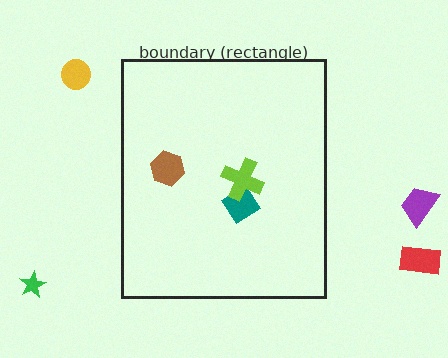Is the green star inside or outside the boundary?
Outside.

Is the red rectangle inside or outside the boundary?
Outside.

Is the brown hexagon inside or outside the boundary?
Inside.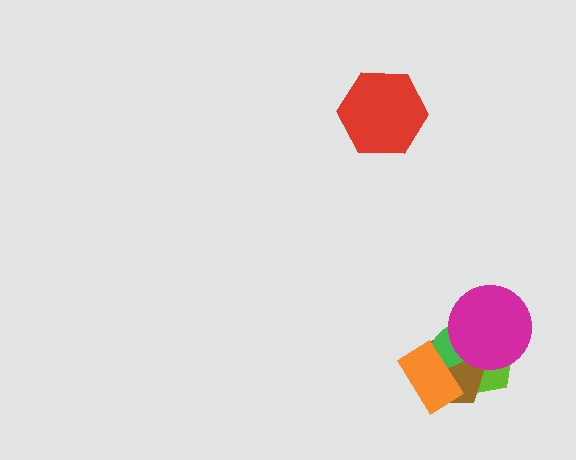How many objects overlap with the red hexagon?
0 objects overlap with the red hexagon.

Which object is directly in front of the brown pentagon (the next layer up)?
The green ellipse is directly in front of the brown pentagon.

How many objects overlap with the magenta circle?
3 objects overlap with the magenta circle.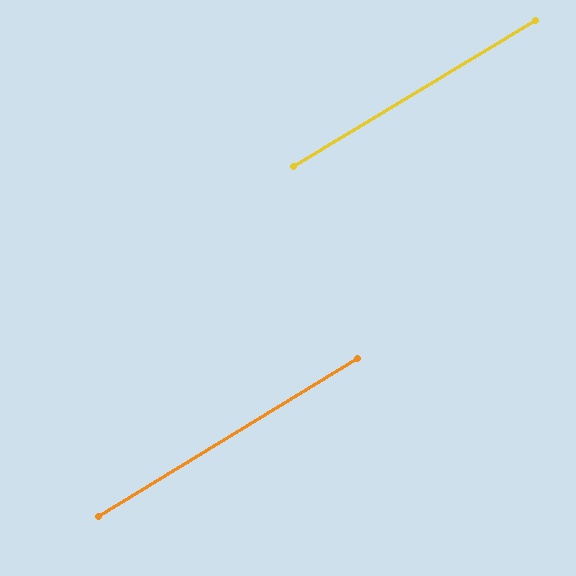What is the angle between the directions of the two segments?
Approximately 0 degrees.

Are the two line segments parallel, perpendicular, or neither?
Parallel — their directions differ by only 0.4°.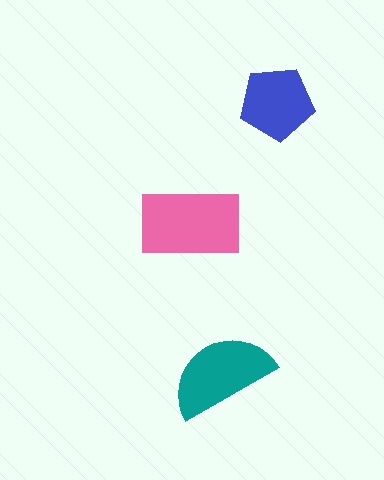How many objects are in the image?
There are 3 objects in the image.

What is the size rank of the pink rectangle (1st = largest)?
1st.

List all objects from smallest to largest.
The blue pentagon, the teal semicircle, the pink rectangle.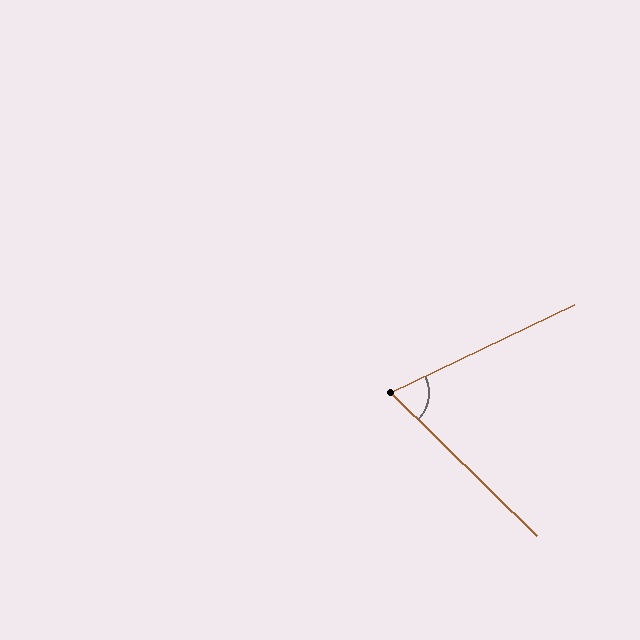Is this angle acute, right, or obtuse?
It is acute.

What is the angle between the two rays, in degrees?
Approximately 70 degrees.